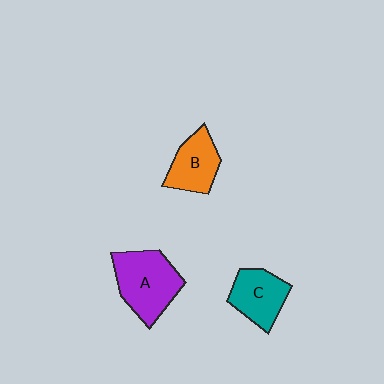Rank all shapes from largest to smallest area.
From largest to smallest: A (purple), C (teal), B (orange).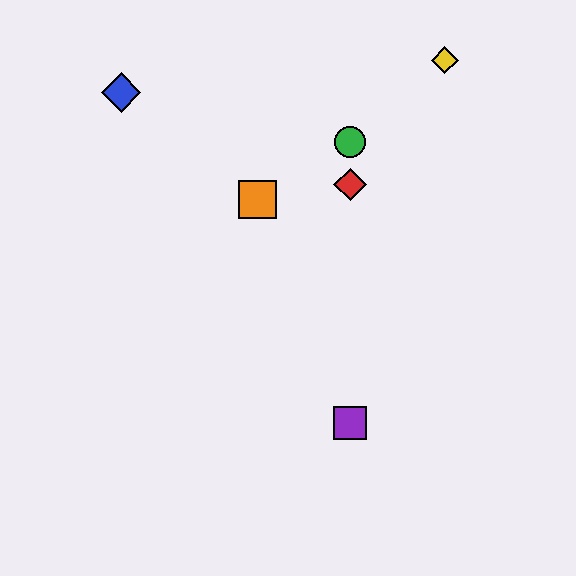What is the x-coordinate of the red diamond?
The red diamond is at x≈350.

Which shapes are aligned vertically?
The red diamond, the green circle, the purple square are aligned vertically.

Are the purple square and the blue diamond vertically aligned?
No, the purple square is at x≈350 and the blue diamond is at x≈121.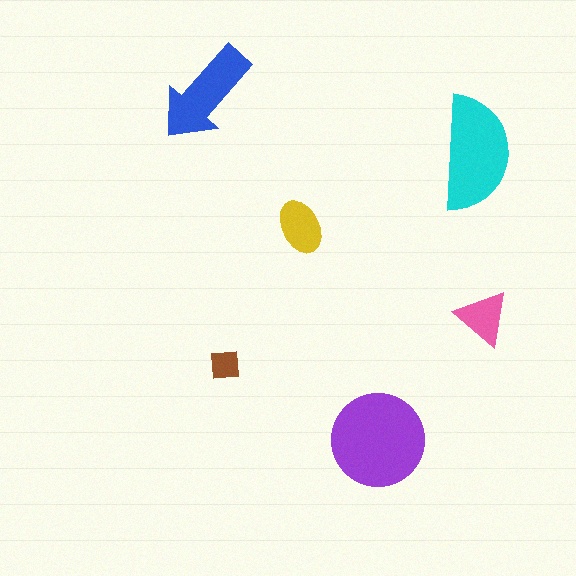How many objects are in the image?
There are 6 objects in the image.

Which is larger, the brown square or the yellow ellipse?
The yellow ellipse.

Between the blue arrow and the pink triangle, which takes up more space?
The blue arrow.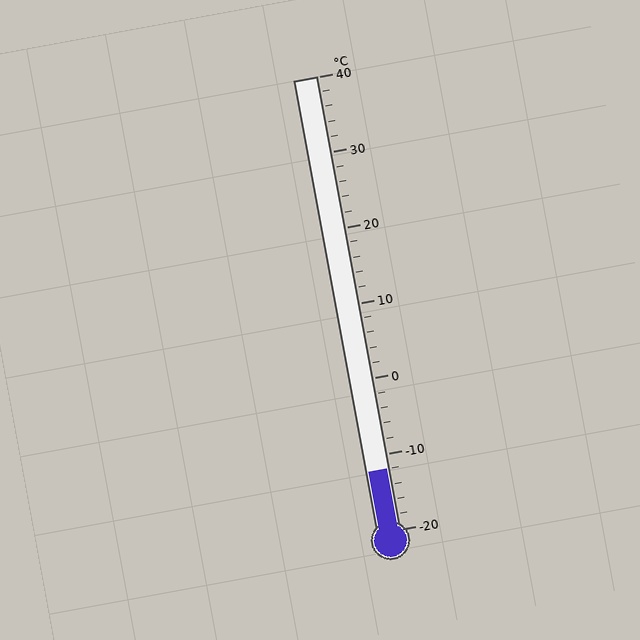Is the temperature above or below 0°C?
The temperature is below 0°C.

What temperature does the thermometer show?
The thermometer shows approximately -12°C.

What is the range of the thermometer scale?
The thermometer scale ranges from -20°C to 40°C.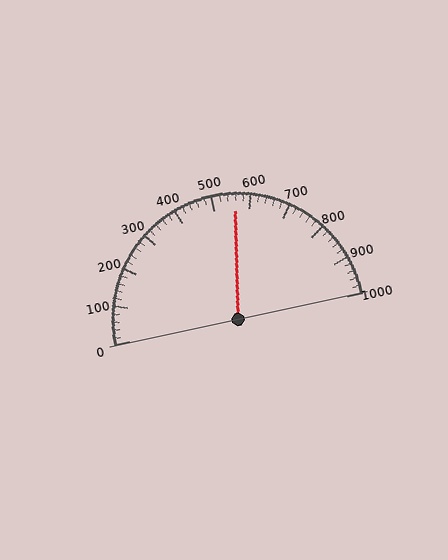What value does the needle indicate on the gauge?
The needle indicates approximately 560.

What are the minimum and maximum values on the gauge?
The gauge ranges from 0 to 1000.